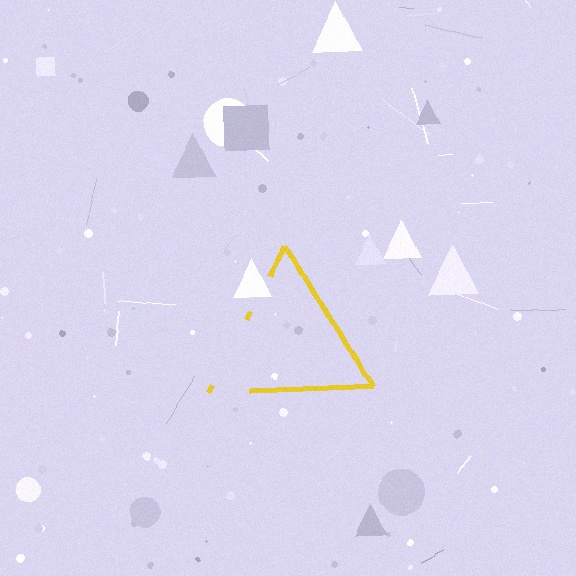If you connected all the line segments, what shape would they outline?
They would outline a triangle.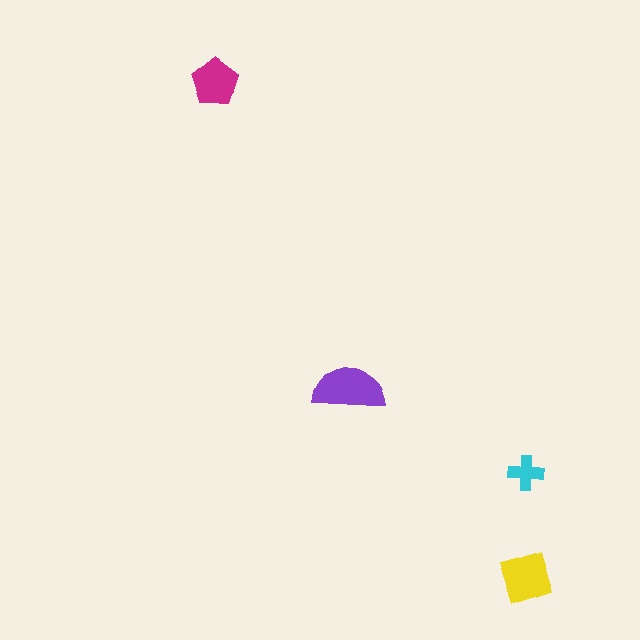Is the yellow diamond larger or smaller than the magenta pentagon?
Larger.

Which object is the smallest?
The cyan cross.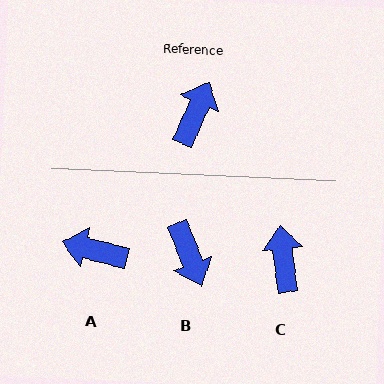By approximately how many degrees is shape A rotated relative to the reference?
Approximately 99 degrees counter-clockwise.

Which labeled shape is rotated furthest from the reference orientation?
B, about 135 degrees away.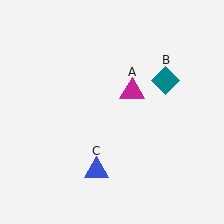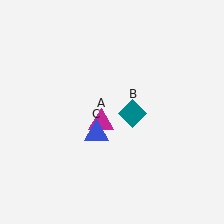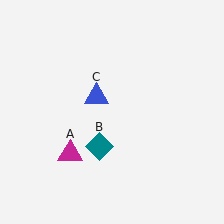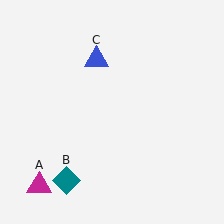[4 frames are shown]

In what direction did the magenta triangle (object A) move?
The magenta triangle (object A) moved down and to the left.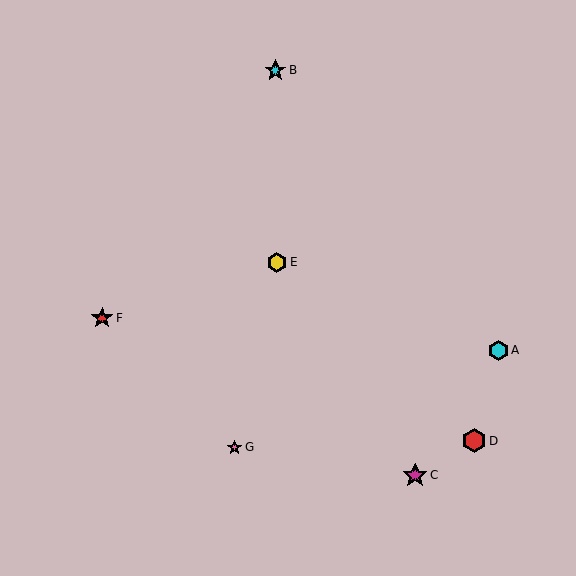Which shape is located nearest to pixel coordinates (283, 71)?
The cyan star (labeled B) at (275, 70) is nearest to that location.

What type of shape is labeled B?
Shape B is a cyan star.